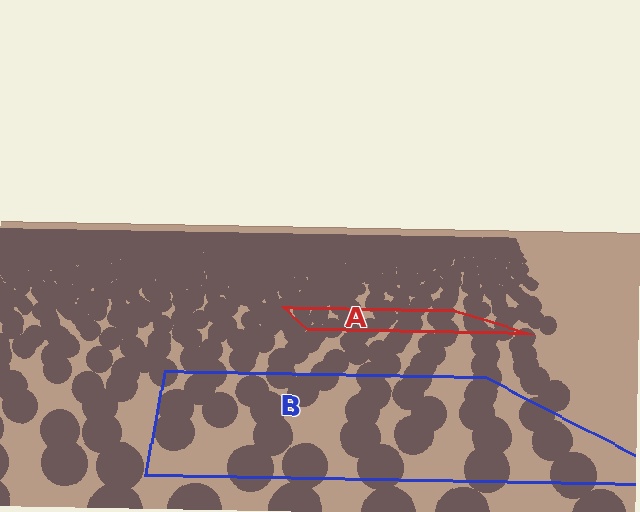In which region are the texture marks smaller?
The texture marks are smaller in region A, because it is farther away.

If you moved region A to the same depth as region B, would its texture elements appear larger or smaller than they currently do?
They would appear larger. At a closer depth, the same texture elements are projected at a bigger on-screen size.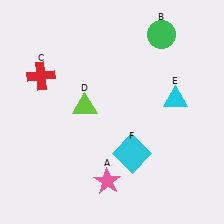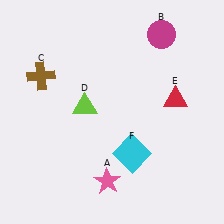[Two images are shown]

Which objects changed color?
B changed from green to magenta. C changed from red to brown. E changed from cyan to red.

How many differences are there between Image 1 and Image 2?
There are 3 differences between the two images.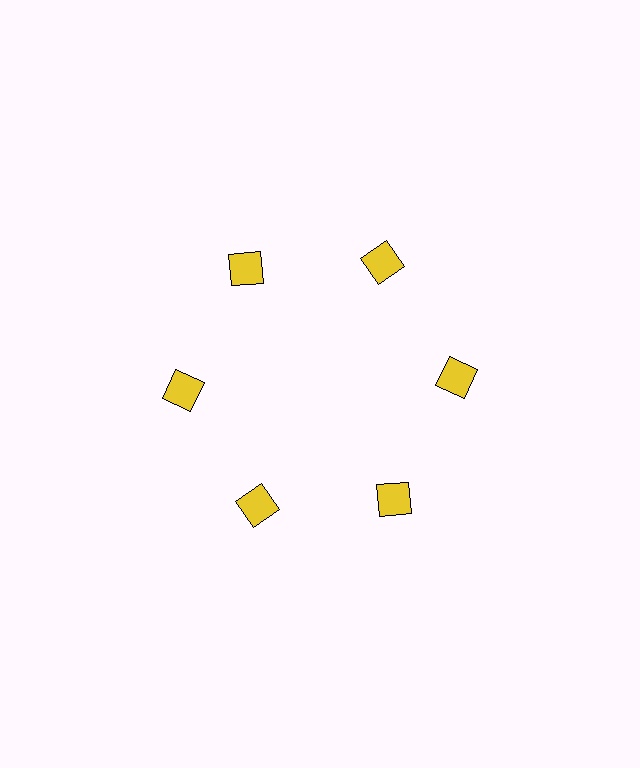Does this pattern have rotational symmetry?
Yes, this pattern has 6-fold rotational symmetry. It looks the same after rotating 60 degrees around the center.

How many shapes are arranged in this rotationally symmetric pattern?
There are 6 shapes, arranged in 6 groups of 1.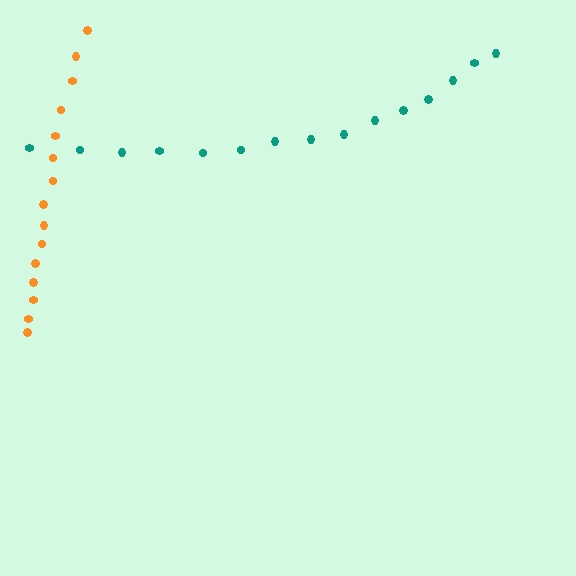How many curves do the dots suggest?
There are 2 distinct paths.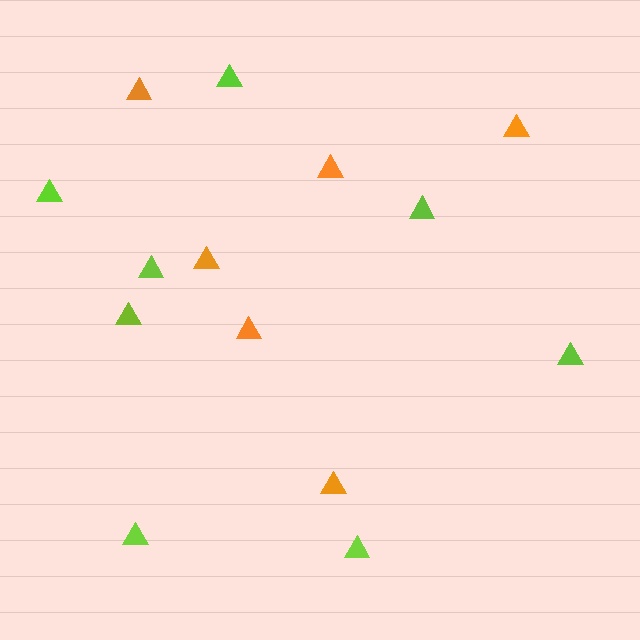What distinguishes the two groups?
There are 2 groups: one group of orange triangles (6) and one group of lime triangles (8).